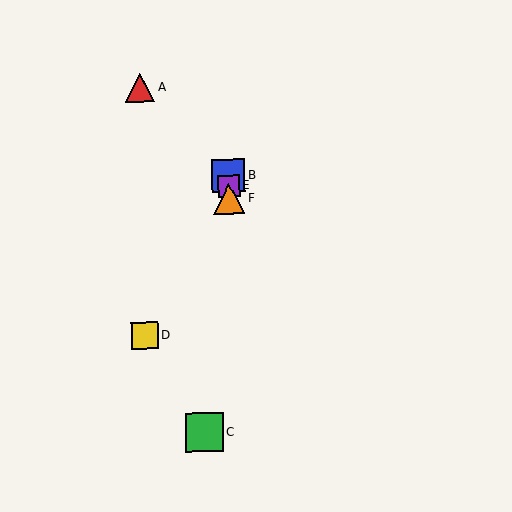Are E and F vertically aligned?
Yes, both are at x≈229.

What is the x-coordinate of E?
Object E is at x≈229.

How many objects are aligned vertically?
3 objects (B, E, F) are aligned vertically.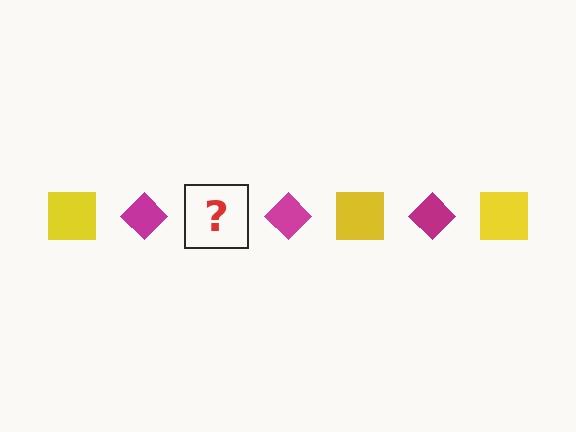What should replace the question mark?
The question mark should be replaced with a yellow square.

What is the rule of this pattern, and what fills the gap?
The rule is that the pattern alternates between yellow square and magenta diamond. The gap should be filled with a yellow square.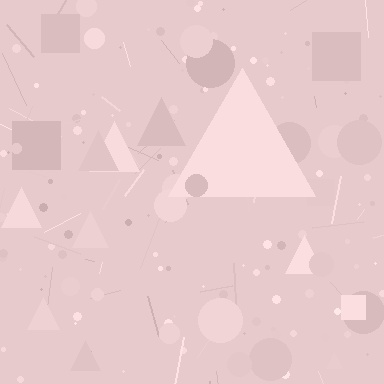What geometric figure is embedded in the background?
A triangle is embedded in the background.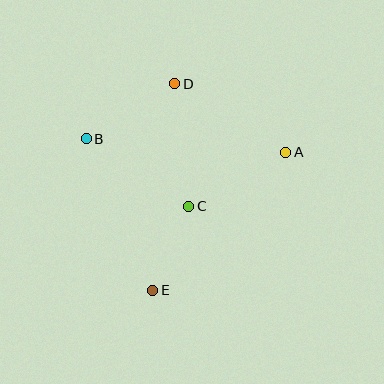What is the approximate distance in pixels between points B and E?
The distance between B and E is approximately 165 pixels.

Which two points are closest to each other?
Points C and E are closest to each other.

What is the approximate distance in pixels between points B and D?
The distance between B and D is approximately 104 pixels.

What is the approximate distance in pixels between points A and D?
The distance between A and D is approximately 131 pixels.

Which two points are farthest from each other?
Points D and E are farthest from each other.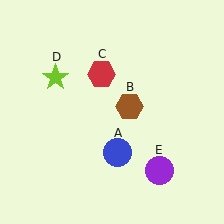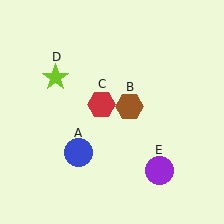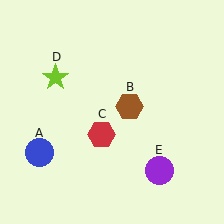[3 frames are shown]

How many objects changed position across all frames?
2 objects changed position: blue circle (object A), red hexagon (object C).